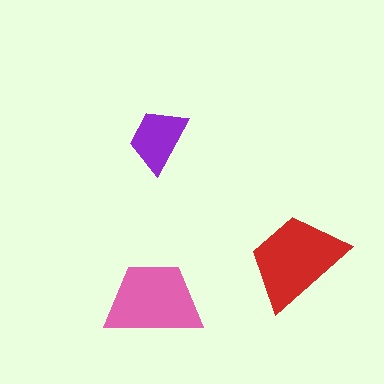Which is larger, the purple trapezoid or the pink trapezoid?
The pink one.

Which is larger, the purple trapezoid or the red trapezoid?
The red one.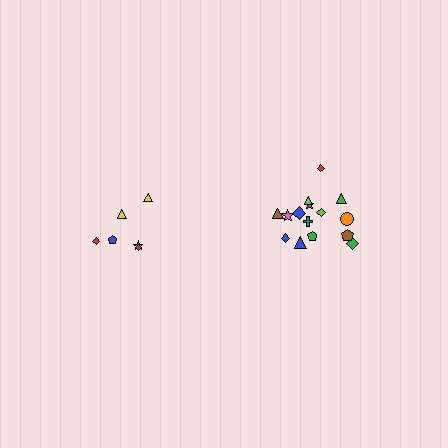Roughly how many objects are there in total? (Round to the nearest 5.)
Roughly 20 objects in total.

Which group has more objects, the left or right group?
The right group.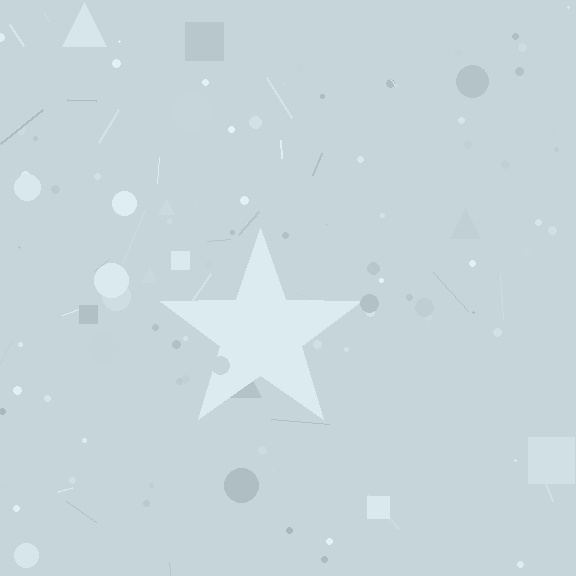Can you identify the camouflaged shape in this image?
The camouflaged shape is a star.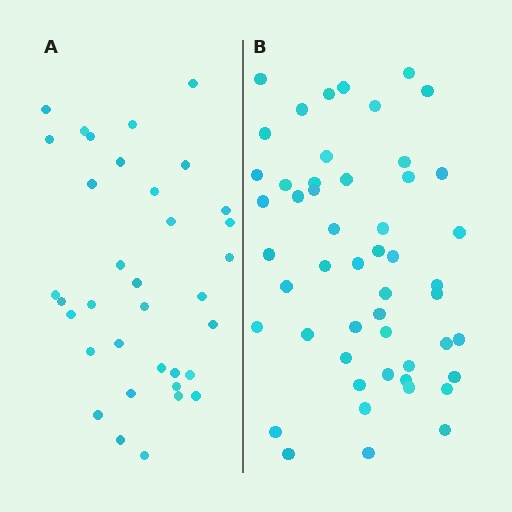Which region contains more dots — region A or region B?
Region B (the right region) has more dots.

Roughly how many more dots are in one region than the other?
Region B has approximately 15 more dots than region A.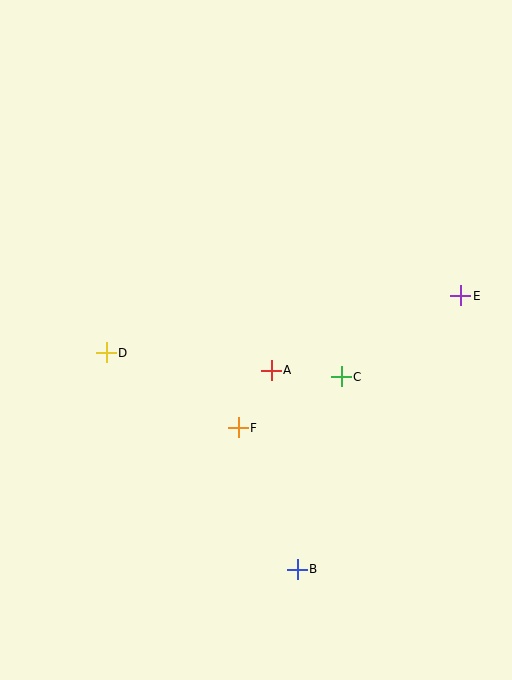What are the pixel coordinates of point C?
Point C is at (341, 377).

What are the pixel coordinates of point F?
Point F is at (238, 428).